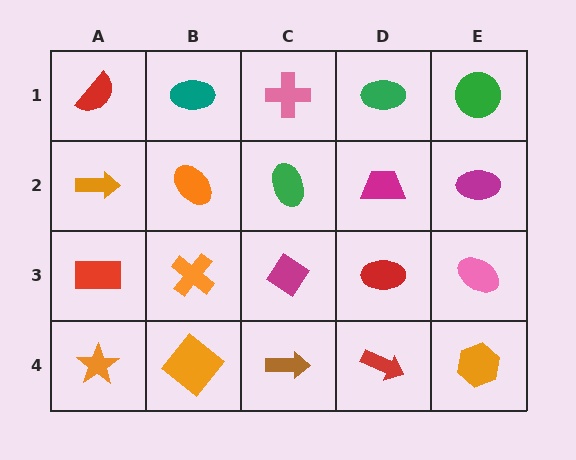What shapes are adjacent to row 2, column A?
A red semicircle (row 1, column A), a red rectangle (row 3, column A), an orange ellipse (row 2, column B).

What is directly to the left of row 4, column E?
A red arrow.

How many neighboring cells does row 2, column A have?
3.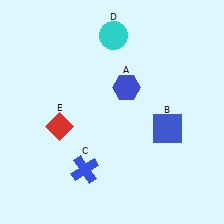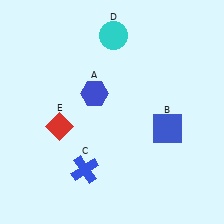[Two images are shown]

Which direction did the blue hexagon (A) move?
The blue hexagon (A) moved left.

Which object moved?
The blue hexagon (A) moved left.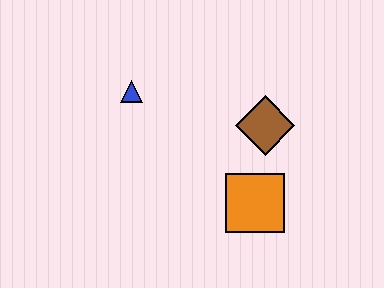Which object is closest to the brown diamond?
The orange square is closest to the brown diamond.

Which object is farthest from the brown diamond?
The blue triangle is farthest from the brown diamond.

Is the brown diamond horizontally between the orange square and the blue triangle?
No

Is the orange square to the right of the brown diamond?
No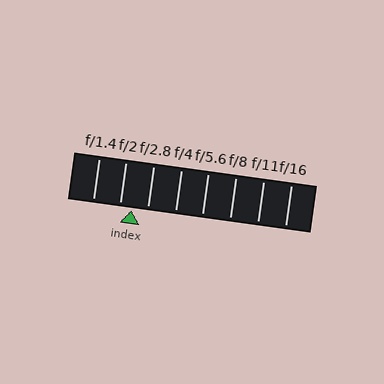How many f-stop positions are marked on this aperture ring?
There are 8 f-stop positions marked.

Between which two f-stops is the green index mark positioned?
The index mark is between f/2 and f/2.8.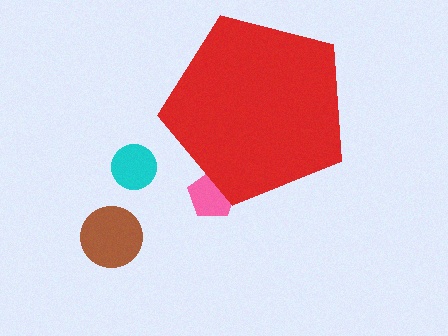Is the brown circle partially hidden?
No, the brown circle is fully visible.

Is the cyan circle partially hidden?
No, the cyan circle is fully visible.